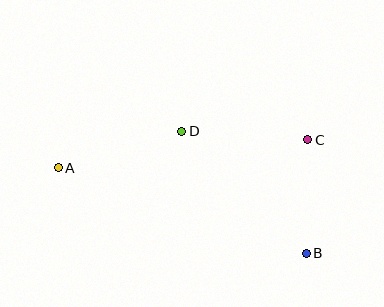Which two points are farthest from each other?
Points A and B are farthest from each other.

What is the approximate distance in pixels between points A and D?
The distance between A and D is approximately 129 pixels.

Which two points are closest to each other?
Points B and C are closest to each other.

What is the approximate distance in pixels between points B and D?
The distance between B and D is approximately 175 pixels.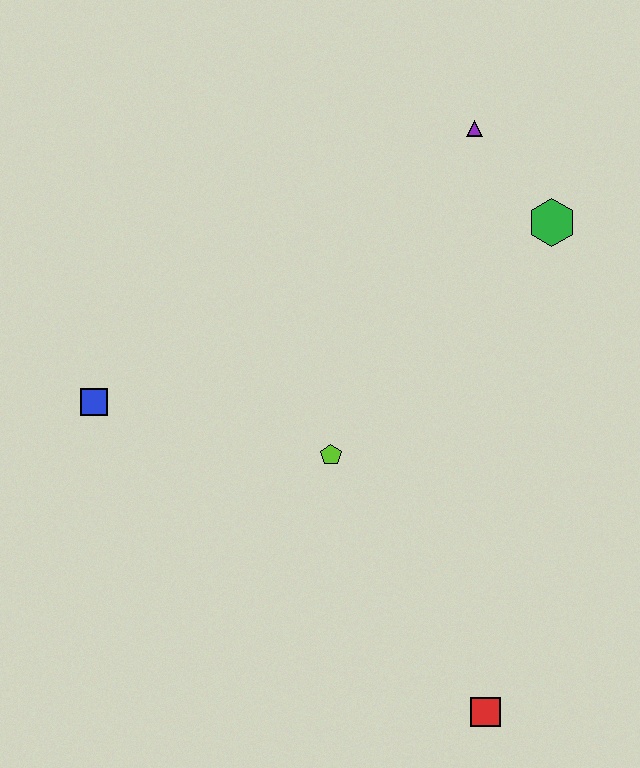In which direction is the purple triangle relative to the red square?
The purple triangle is above the red square.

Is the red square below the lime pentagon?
Yes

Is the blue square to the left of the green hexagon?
Yes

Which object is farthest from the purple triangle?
The red square is farthest from the purple triangle.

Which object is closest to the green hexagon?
The purple triangle is closest to the green hexagon.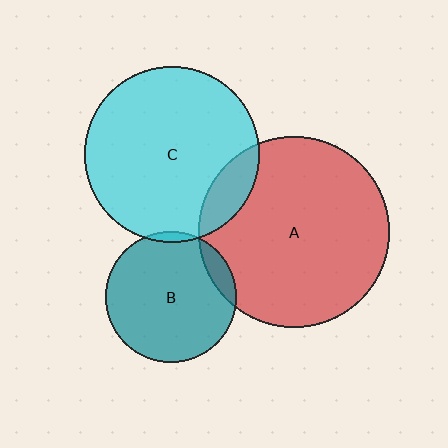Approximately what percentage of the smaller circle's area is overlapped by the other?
Approximately 10%.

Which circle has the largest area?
Circle A (red).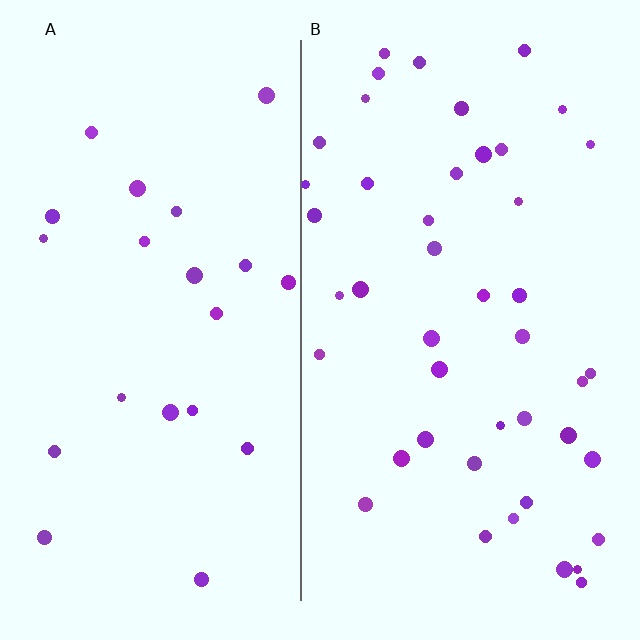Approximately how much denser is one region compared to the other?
Approximately 2.1× — region B over region A.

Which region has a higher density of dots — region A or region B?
B (the right).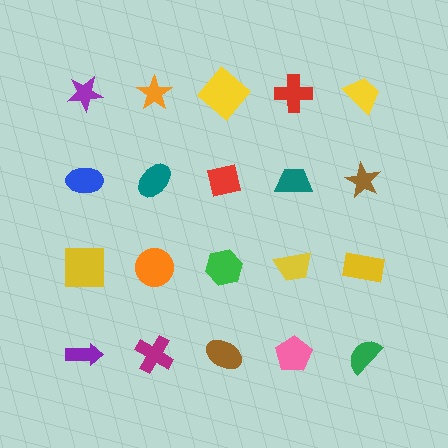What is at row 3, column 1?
A yellow square.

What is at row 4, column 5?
A green semicircle.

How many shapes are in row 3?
5 shapes.